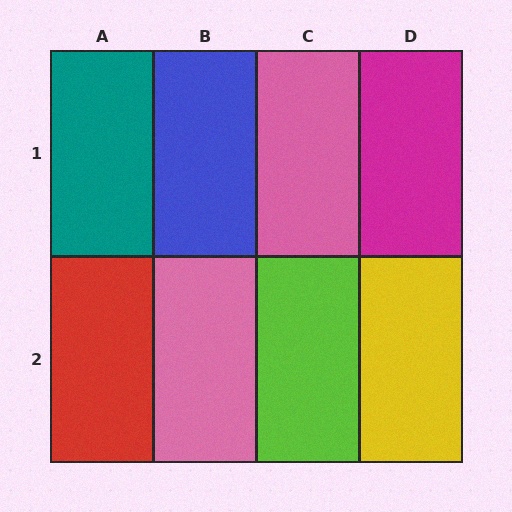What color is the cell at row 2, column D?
Yellow.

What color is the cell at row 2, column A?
Red.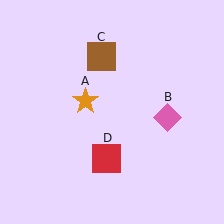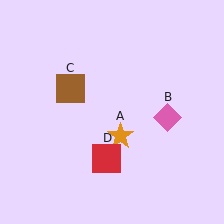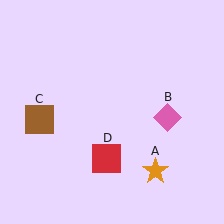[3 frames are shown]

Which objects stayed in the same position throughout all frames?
Pink diamond (object B) and red square (object D) remained stationary.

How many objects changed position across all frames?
2 objects changed position: orange star (object A), brown square (object C).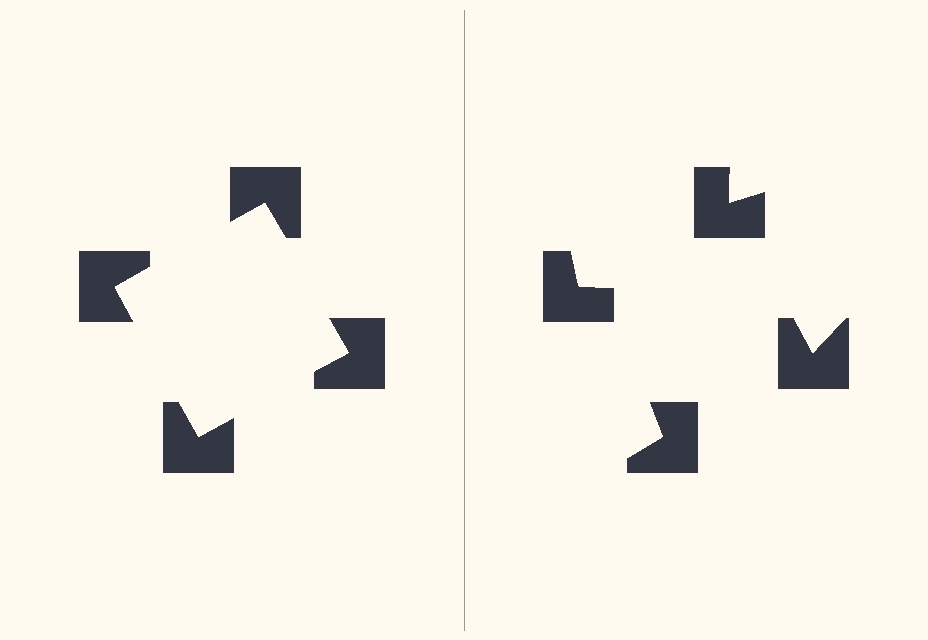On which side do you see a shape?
An illusory square appears on the left side. On the right side the wedge cuts are rotated, so no coherent shape forms.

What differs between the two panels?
The notched squares are positioned identically on both sides; only the wedge orientations differ. On the left they align to a square; on the right they are misaligned.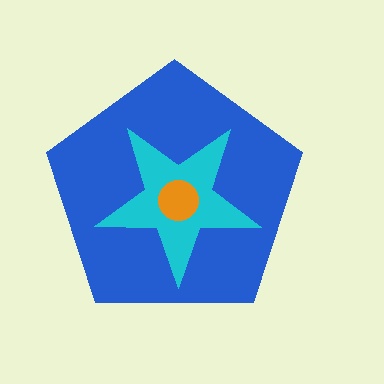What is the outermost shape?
The blue pentagon.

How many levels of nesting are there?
3.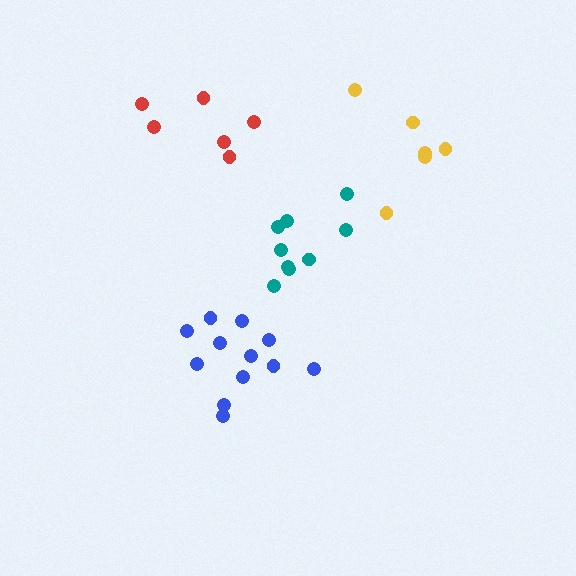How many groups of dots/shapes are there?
There are 4 groups.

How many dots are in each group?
Group 1: 12 dots, Group 2: 9 dots, Group 3: 6 dots, Group 4: 6 dots (33 total).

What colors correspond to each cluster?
The clusters are colored: blue, teal, yellow, red.